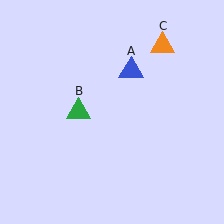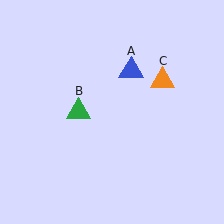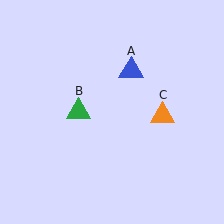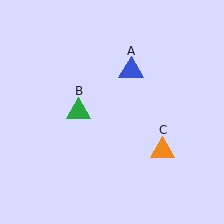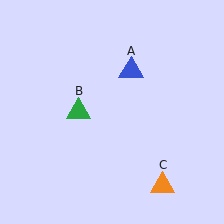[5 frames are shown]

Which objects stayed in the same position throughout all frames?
Blue triangle (object A) and green triangle (object B) remained stationary.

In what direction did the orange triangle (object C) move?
The orange triangle (object C) moved down.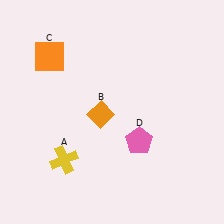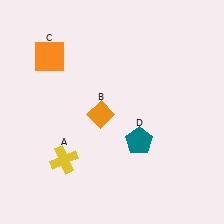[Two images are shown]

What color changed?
The pentagon (D) changed from pink in Image 1 to teal in Image 2.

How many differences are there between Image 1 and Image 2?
There is 1 difference between the two images.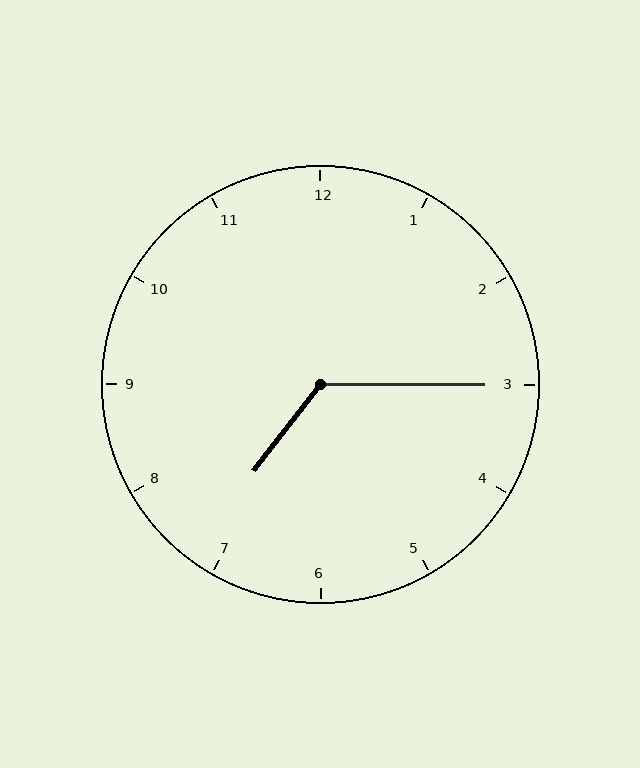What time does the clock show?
7:15.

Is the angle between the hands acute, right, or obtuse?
It is obtuse.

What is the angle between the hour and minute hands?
Approximately 128 degrees.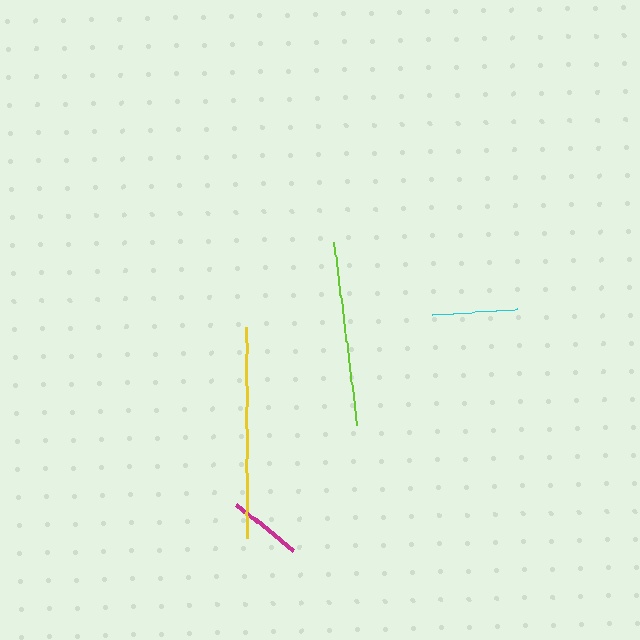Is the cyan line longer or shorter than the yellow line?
The yellow line is longer than the cyan line.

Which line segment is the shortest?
The magenta line is the shortest at approximately 73 pixels.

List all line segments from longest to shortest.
From longest to shortest: yellow, lime, cyan, magenta.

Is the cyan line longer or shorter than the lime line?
The lime line is longer than the cyan line.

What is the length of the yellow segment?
The yellow segment is approximately 211 pixels long.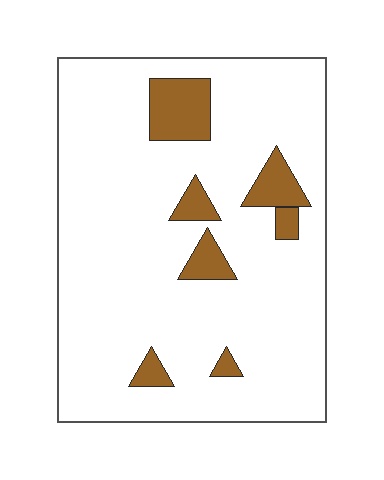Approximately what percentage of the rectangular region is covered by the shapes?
Approximately 10%.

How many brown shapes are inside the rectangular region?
7.